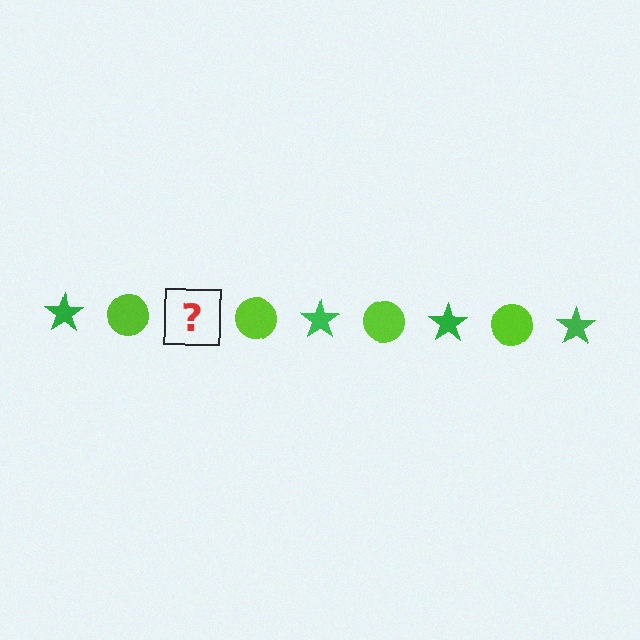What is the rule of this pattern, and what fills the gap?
The rule is that the pattern alternates between green star and lime circle. The gap should be filled with a green star.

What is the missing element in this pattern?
The missing element is a green star.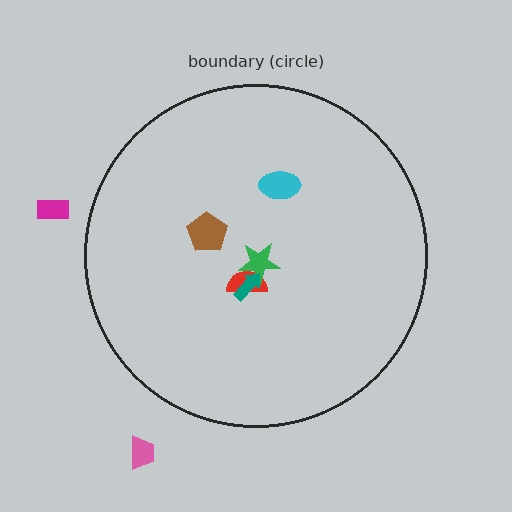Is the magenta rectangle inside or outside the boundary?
Outside.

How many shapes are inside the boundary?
5 inside, 2 outside.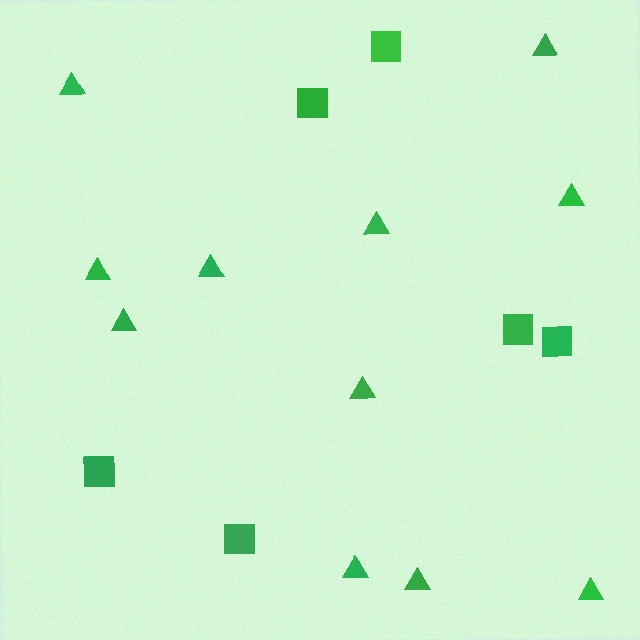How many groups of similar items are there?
There are 2 groups: one group of triangles (11) and one group of squares (6).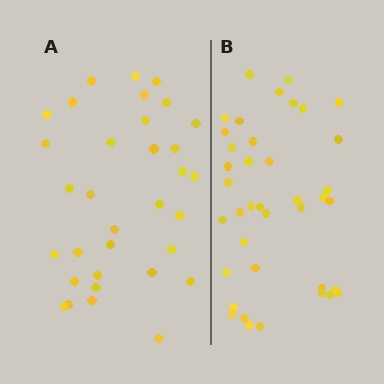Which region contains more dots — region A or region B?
Region B (the right region) has more dots.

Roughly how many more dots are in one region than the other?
Region B has about 6 more dots than region A.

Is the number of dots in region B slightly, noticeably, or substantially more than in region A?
Region B has only slightly more — the two regions are fairly close. The ratio is roughly 1.2 to 1.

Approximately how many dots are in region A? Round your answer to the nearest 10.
About 30 dots. (The exact count is 33, which rounds to 30.)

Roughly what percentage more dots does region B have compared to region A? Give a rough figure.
About 20% more.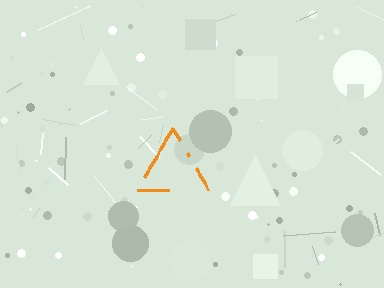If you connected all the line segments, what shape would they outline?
They would outline a triangle.